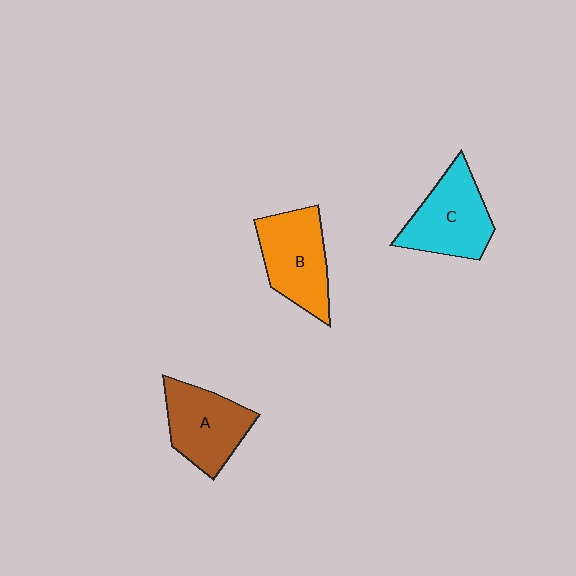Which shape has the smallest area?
Shape A (brown).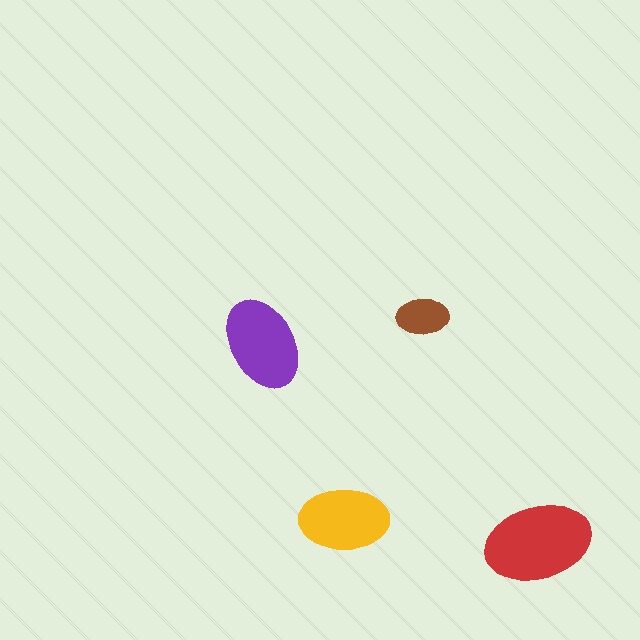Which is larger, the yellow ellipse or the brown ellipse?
The yellow one.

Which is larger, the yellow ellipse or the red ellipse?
The red one.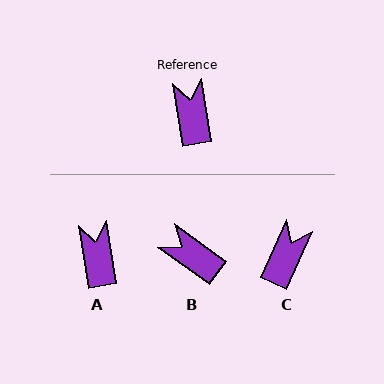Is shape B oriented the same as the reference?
No, it is off by about 45 degrees.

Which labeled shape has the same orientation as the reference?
A.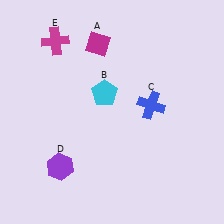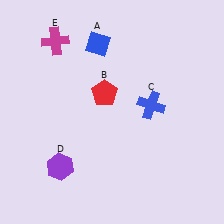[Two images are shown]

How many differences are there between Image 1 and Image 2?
There are 2 differences between the two images.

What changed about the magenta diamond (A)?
In Image 1, A is magenta. In Image 2, it changed to blue.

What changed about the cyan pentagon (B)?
In Image 1, B is cyan. In Image 2, it changed to red.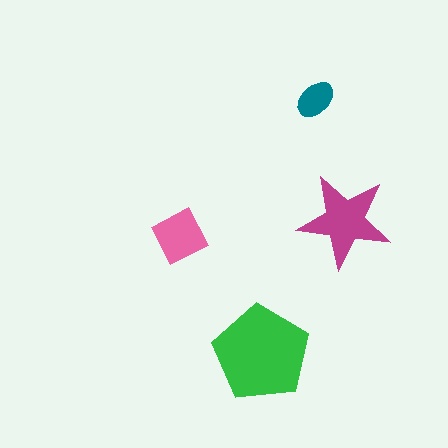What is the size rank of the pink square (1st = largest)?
3rd.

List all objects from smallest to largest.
The teal ellipse, the pink square, the magenta star, the green pentagon.